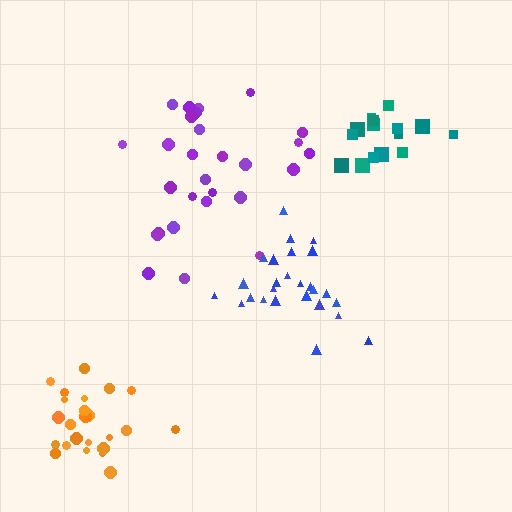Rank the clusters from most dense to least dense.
blue, teal, orange, purple.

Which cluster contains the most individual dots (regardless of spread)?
Purple (28).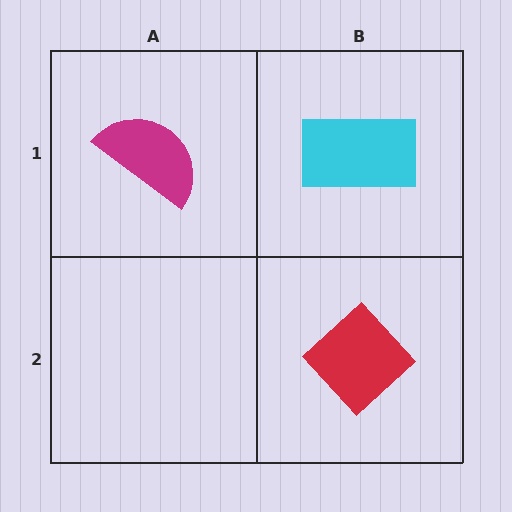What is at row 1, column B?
A cyan rectangle.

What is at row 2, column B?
A red diamond.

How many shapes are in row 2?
1 shape.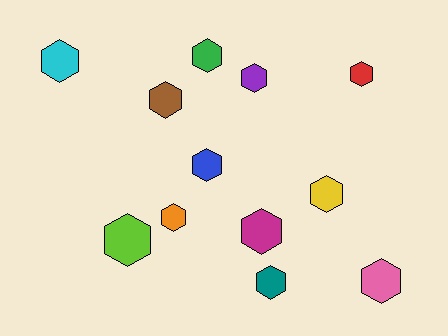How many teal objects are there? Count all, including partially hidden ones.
There is 1 teal object.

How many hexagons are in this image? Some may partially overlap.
There are 12 hexagons.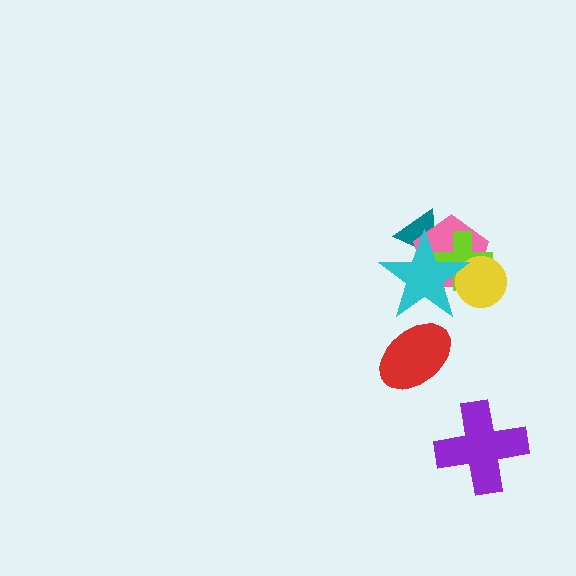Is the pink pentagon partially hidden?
Yes, it is partially covered by another shape.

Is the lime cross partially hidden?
Yes, it is partially covered by another shape.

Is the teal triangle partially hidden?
Yes, it is partially covered by another shape.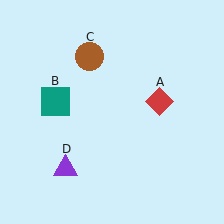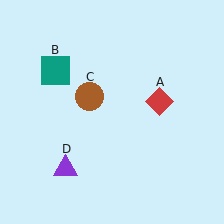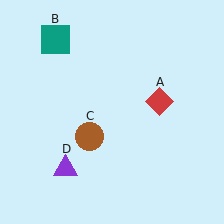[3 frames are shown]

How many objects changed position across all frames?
2 objects changed position: teal square (object B), brown circle (object C).